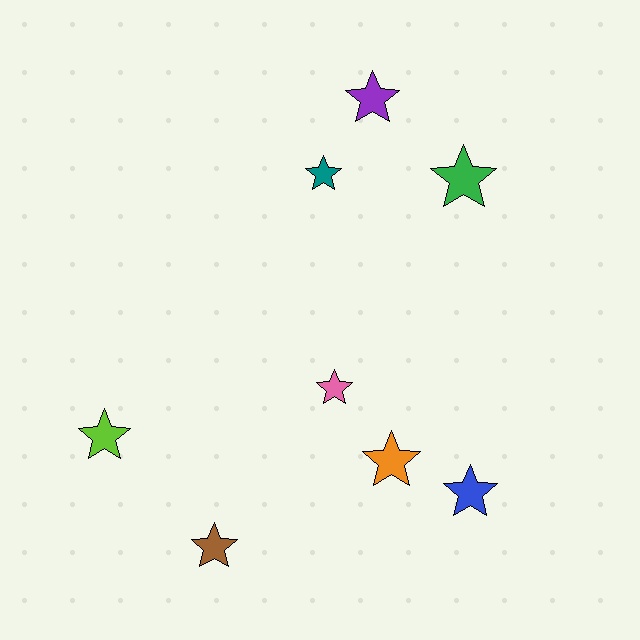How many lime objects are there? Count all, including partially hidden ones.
There is 1 lime object.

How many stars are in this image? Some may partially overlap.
There are 8 stars.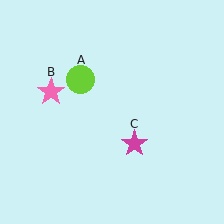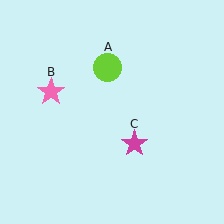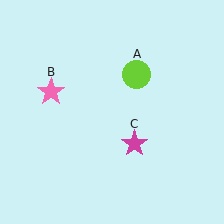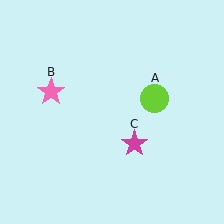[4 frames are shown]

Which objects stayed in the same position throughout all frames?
Pink star (object B) and magenta star (object C) remained stationary.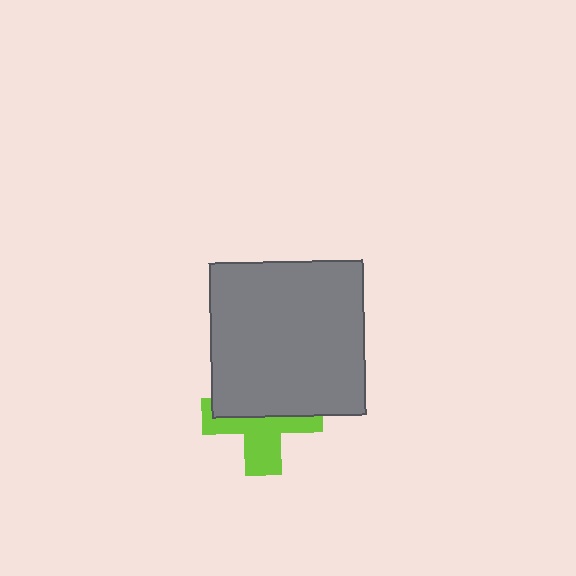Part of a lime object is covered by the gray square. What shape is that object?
It is a cross.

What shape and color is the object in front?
The object in front is a gray square.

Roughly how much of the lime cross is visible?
About half of it is visible (roughly 48%).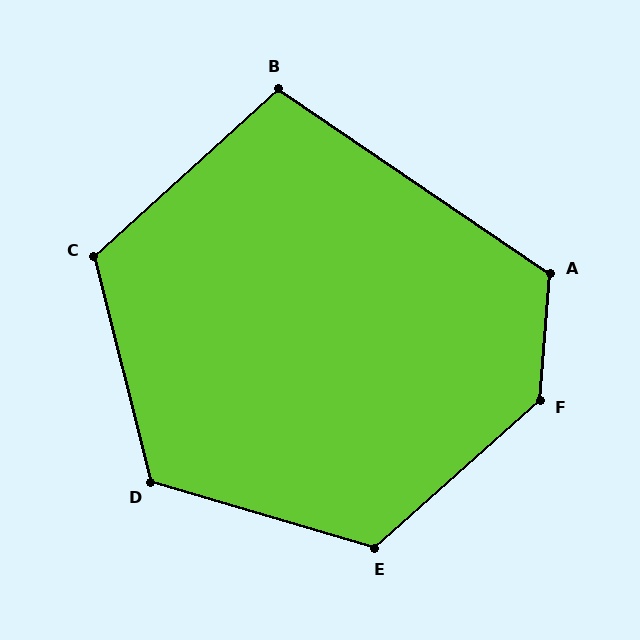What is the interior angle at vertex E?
Approximately 122 degrees (obtuse).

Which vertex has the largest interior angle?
F, at approximately 136 degrees.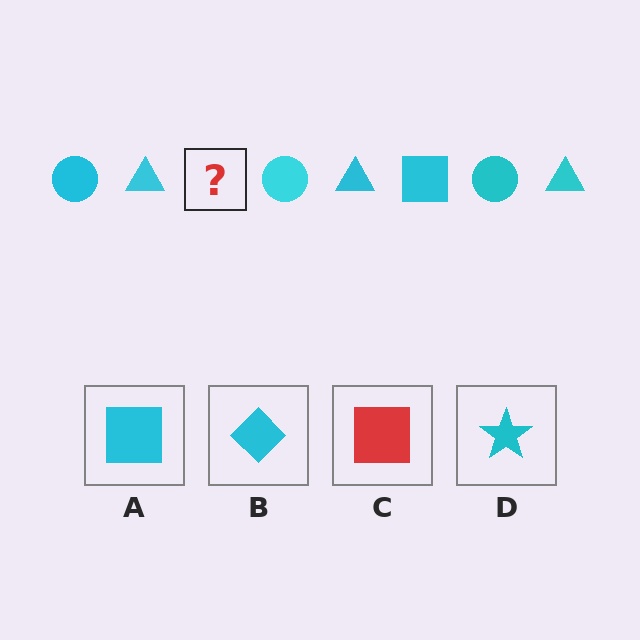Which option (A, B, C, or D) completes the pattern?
A.